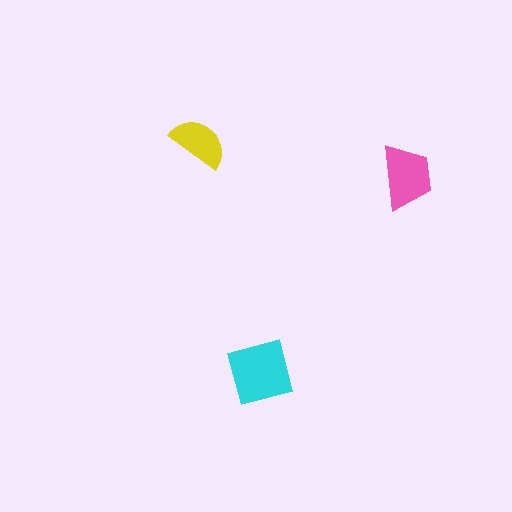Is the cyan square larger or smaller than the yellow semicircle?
Larger.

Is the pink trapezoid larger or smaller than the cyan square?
Smaller.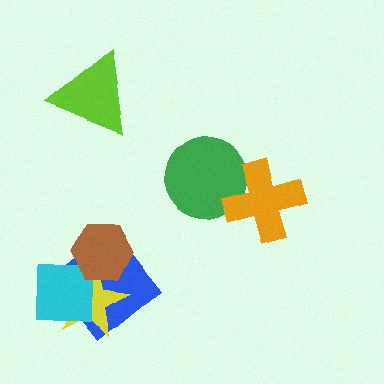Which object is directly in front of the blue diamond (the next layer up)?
The yellow star is directly in front of the blue diamond.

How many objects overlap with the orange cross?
1 object overlaps with the orange cross.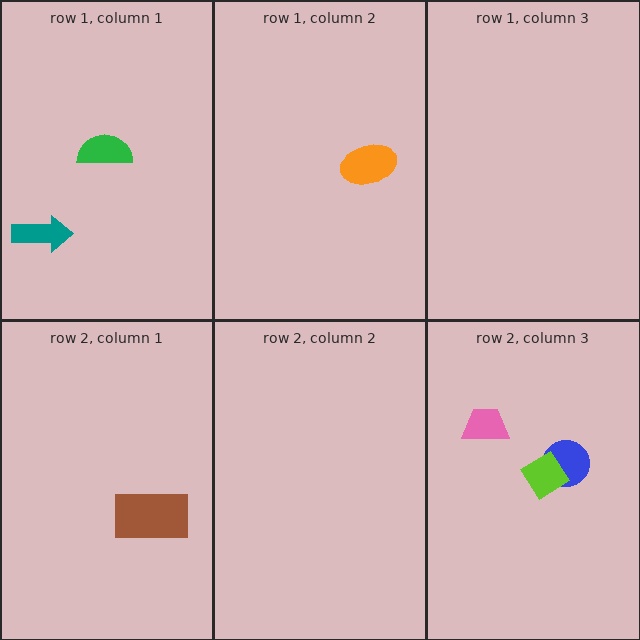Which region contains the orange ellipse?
The row 1, column 2 region.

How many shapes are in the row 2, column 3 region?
3.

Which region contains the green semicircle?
The row 1, column 1 region.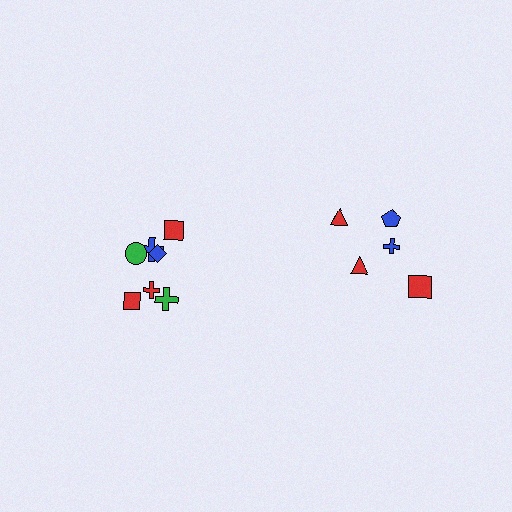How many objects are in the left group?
There are 7 objects.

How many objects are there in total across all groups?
There are 12 objects.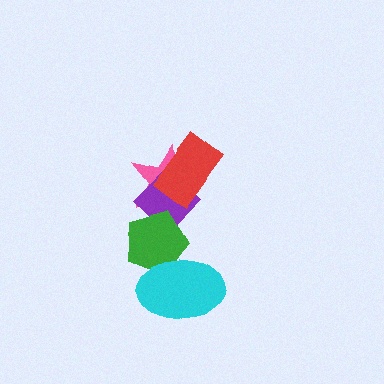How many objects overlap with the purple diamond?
3 objects overlap with the purple diamond.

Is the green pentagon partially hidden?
Yes, it is partially covered by another shape.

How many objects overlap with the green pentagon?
3 objects overlap with the green pentagon.